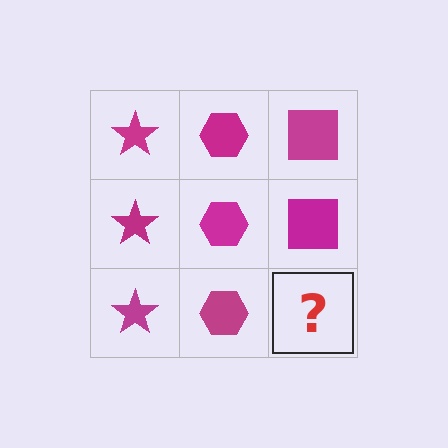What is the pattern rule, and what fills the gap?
The rule is that each column has a consistent shape. The gap should be filled with a magenta square.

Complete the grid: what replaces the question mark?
The question mark should be replaced with a magenta square.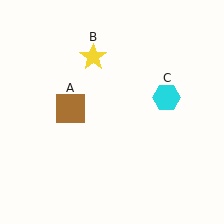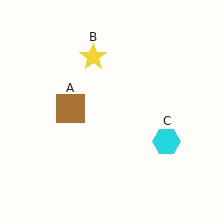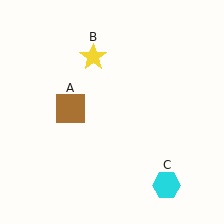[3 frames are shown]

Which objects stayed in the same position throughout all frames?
Brown square (object A) and yellow star (object B) remained stationary.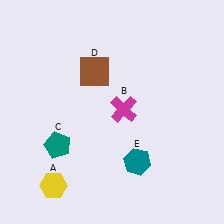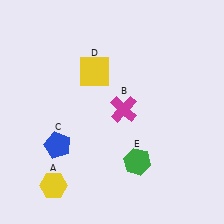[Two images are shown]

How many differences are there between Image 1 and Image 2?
There are 3 differences between the two images.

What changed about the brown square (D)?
In Image 1, D is brown. In Image 2, it changed to yellow.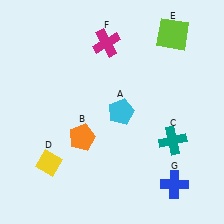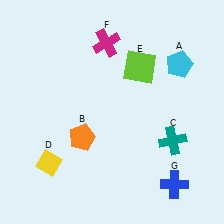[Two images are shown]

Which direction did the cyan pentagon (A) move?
The cyan pentagon (A) moved right.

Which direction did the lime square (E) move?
The lime square (E) moved left.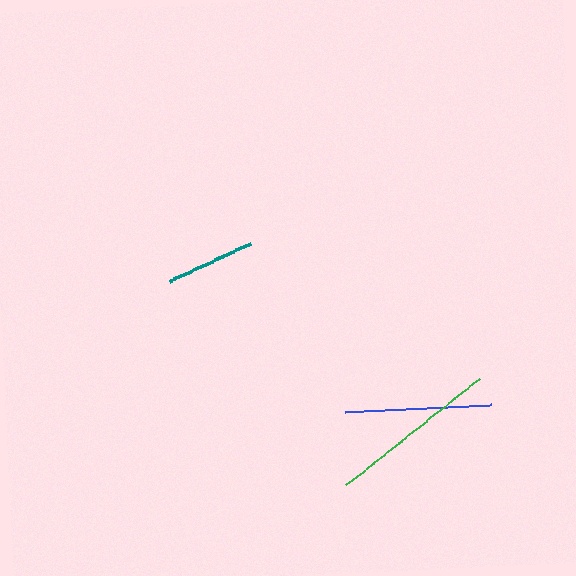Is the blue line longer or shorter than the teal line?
The blue line is longer than the teal line.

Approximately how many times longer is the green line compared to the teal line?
The green line is approximately 1.9 times the length of the teal line.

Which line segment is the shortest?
The teal line is the shortest at approximately 90 pixels.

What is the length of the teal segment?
The teal segment is approximately 90 pixels long.